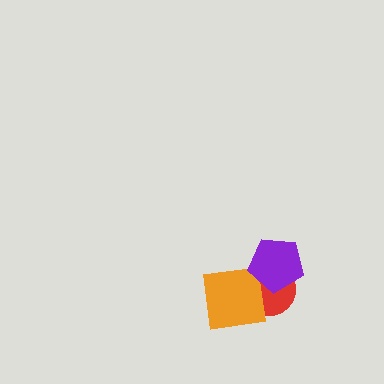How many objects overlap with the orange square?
2 objects overlap with the orange square.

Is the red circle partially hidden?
Yes, it is partially covered by another shape.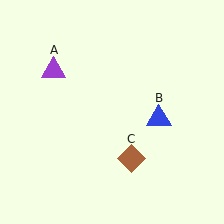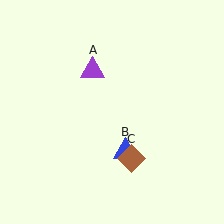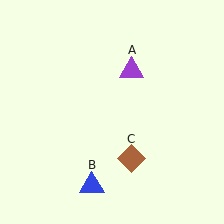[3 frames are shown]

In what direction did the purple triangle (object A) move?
The purple triangle (object A) moved right.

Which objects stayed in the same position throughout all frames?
Brown diamond (object C) remained stationary.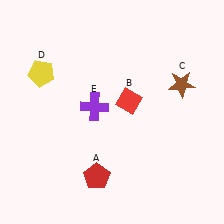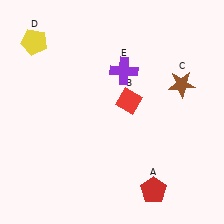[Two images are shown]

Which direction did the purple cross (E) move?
The purple cross (E) moved up.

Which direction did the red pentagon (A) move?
The red pentagon (A) moved right.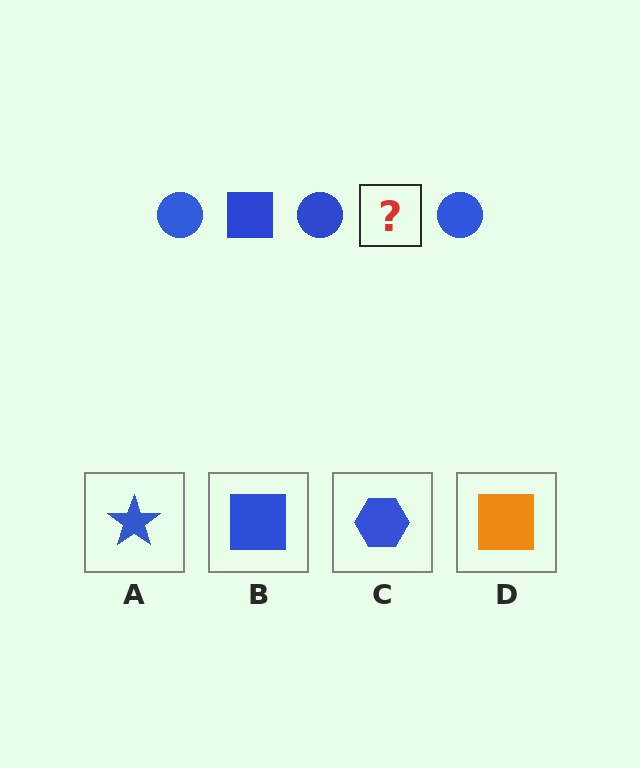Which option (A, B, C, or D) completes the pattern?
B.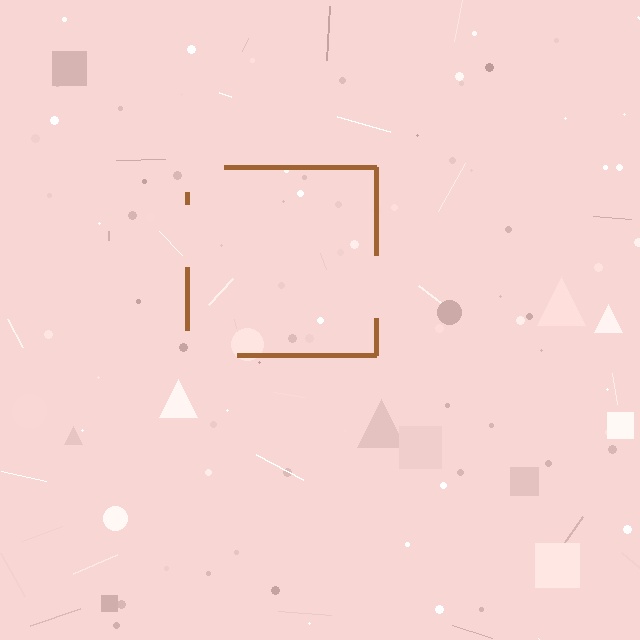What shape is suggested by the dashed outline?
The dashed outline suggests a square.